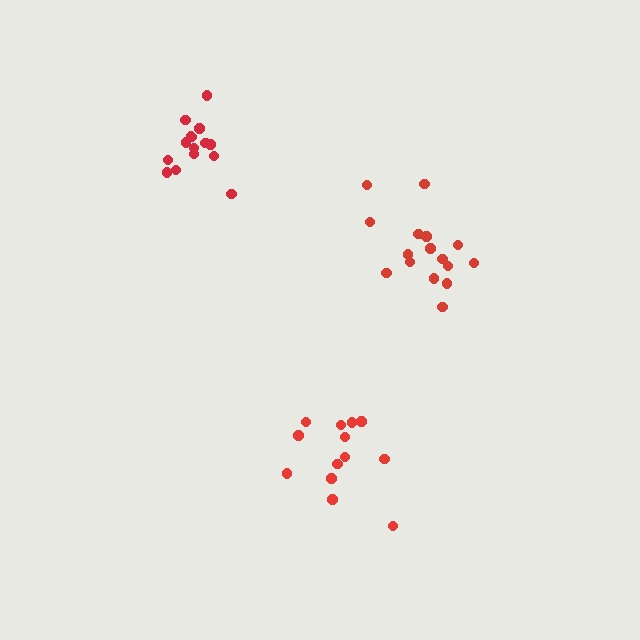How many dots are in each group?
Group 1: 15 dots, Group 2: 13 dots, Group 3: 16 dots (44 total).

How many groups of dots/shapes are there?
There are 3 groups.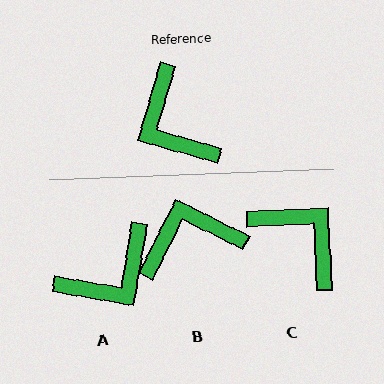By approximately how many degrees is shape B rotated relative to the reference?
Approximately 101 degrees clockwise.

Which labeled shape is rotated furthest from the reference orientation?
C, about 162 degrees away.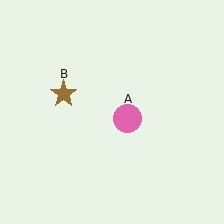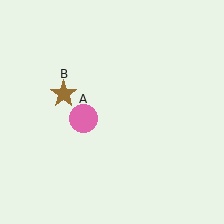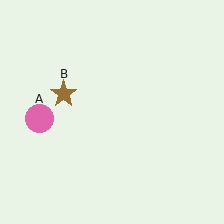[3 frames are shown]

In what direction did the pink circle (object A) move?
The pink circle (object A) moved left.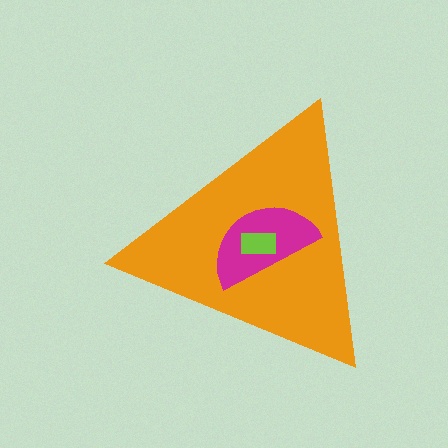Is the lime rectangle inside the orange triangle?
Yes.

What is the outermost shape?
The orange triangle.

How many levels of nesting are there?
3.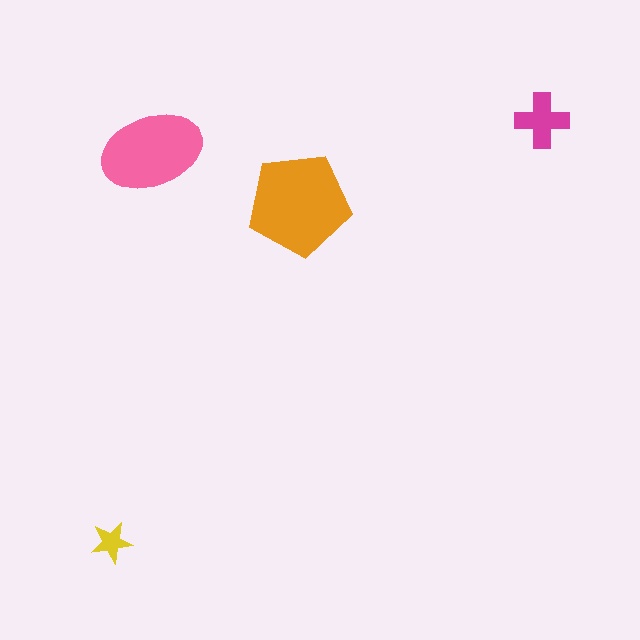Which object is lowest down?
The yellow star is bottommost.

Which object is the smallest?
The yellow star.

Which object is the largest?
The orange pentagon.